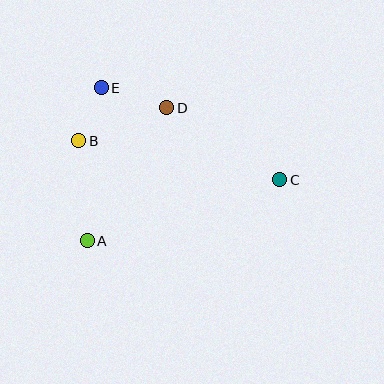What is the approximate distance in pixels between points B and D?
The distance between B and D is approximately 94 pixels.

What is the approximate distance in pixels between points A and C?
The distance between A and C is approximately 202 pixels.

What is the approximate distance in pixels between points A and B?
The distance between A and B is approximately 100 pixels.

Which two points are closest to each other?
Points B and E are closest to each other.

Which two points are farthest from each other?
Points B and C are farthest from each other.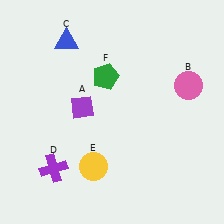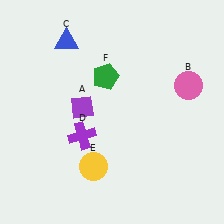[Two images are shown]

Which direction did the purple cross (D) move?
The purple cross (D) moved up.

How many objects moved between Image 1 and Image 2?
1 object moved between the two images.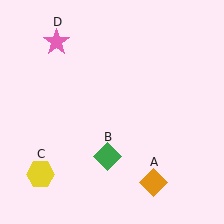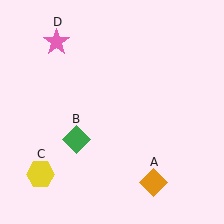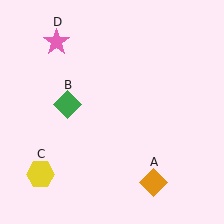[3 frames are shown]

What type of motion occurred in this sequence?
The green diamond (object B) rotated clockwise around the center of the scene.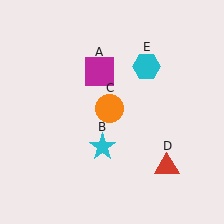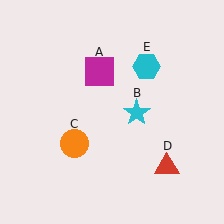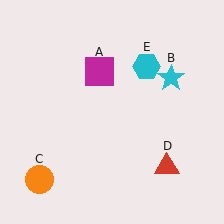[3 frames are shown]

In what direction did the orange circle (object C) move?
The orange circle (object C) moved down and to the left.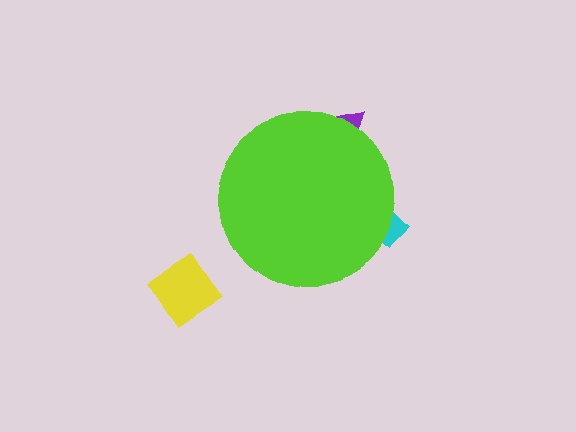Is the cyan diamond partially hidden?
Yes, the cyan diamond is partially hidden behind the lime circle.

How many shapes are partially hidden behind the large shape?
2 shapes are partially hidden.